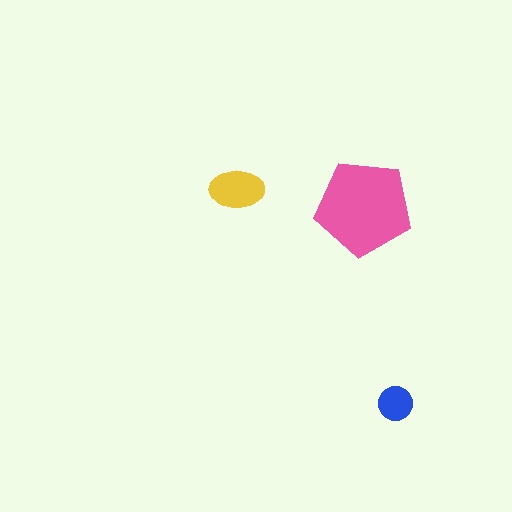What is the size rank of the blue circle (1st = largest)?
3rd.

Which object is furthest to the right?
The blue circle is rightmost.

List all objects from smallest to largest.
The blue circle, the yellow ellipse, the pink pentagon.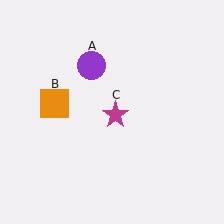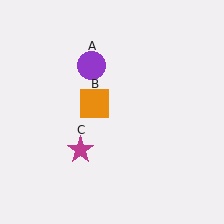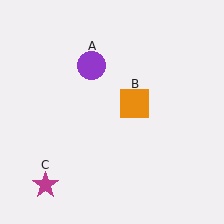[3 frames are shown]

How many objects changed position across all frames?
2 objects changed position: orange square (object B), magenta star (object C).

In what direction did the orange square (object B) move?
The orange square (object B) moved right.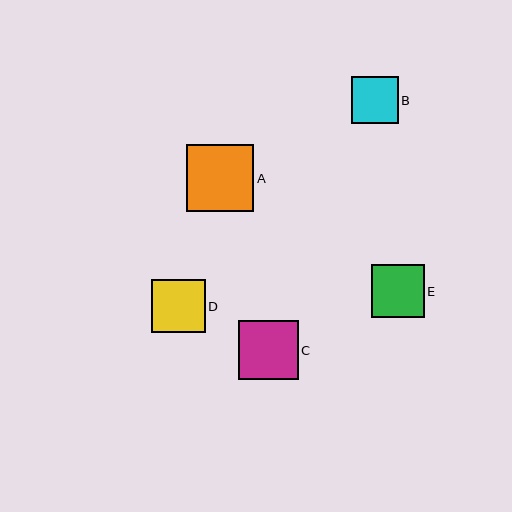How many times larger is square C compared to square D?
Square C is approximately 1.1 times the size of square D.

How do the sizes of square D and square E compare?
Square D and square E are approximately the same size.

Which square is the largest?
Square A is the largest with a size of approximately 67 pixels.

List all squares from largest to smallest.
From largest to smallest: A, C, D, E, B.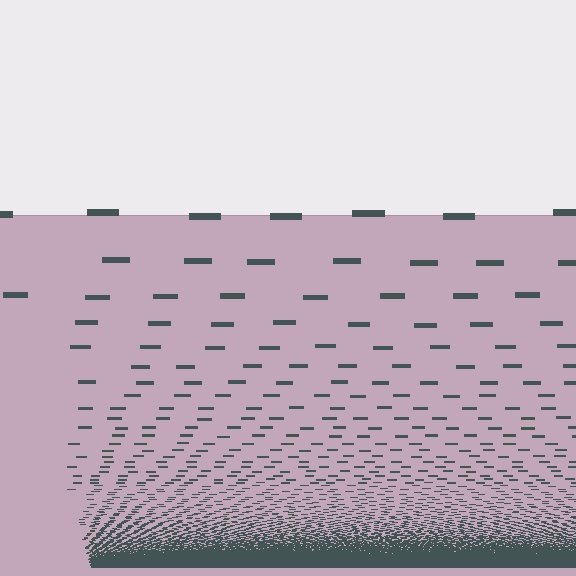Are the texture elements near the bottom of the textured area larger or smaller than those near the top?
Smaller. The gradient is inverted — elements near the bottom are smaller and denser.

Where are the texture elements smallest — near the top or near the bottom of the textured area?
Near the bottom.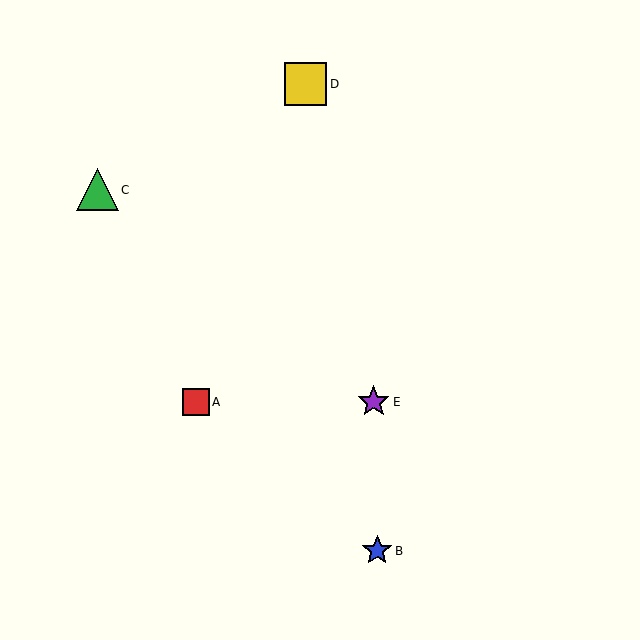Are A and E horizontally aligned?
Yes, both are at y≈402.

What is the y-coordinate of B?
Object B is at y≈551.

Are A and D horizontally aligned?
No, A is at y≈402 and D is at y≈84.